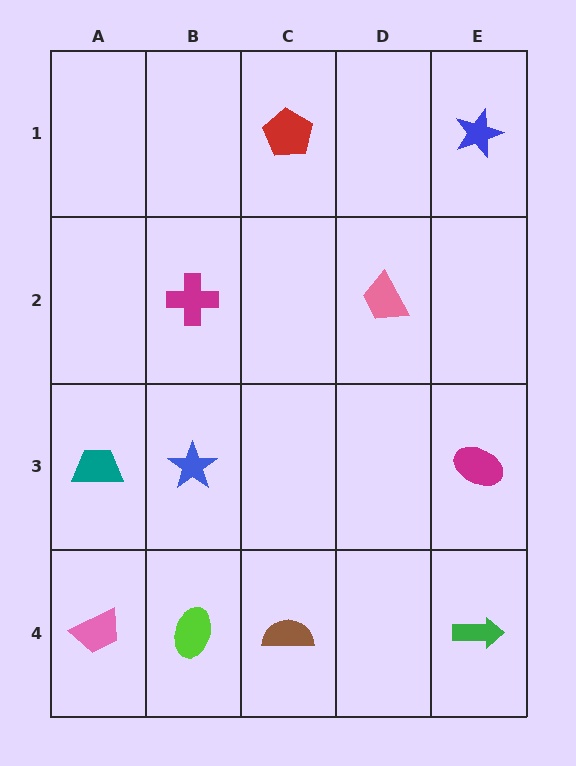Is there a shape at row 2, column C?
No, that cell is empty.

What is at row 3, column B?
A blue star.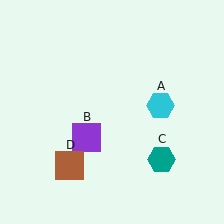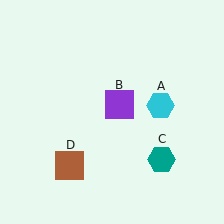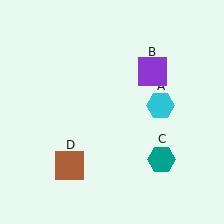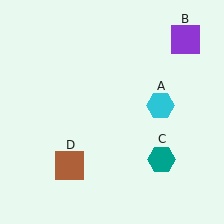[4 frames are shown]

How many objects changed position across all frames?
1 object changed position: purple square (object B).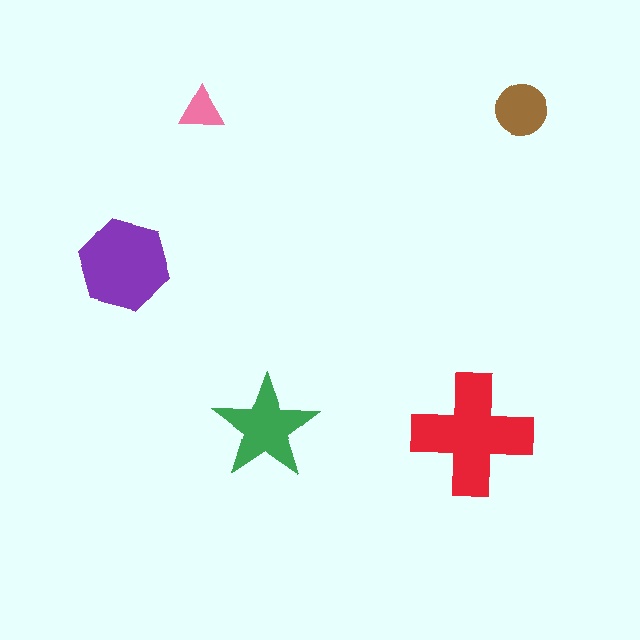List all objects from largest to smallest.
The red cross, the purple hexagon, the green star, the brown circle, the pink triangle.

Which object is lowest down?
The red cross is bottommost.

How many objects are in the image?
There are 5 objects in the image.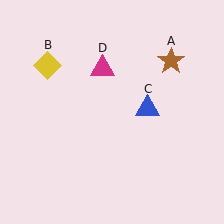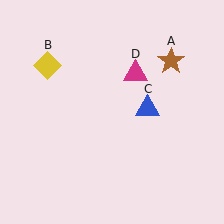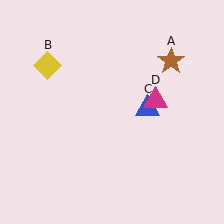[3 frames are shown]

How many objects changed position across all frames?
1 object changed position: magenta triangle (object D).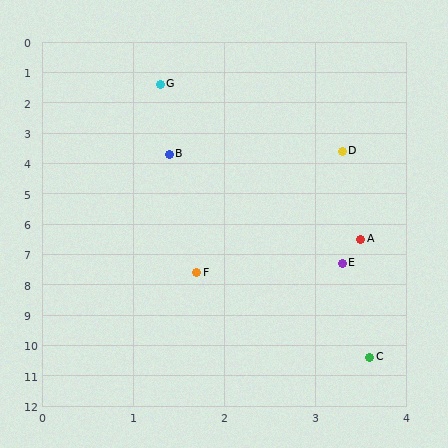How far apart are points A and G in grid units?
Points A and G are about 5.6 grid units apart.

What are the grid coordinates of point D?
Point D is at approximately (3.3, 3.6).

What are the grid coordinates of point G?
Point G is at approximately (1.3, 1.4).